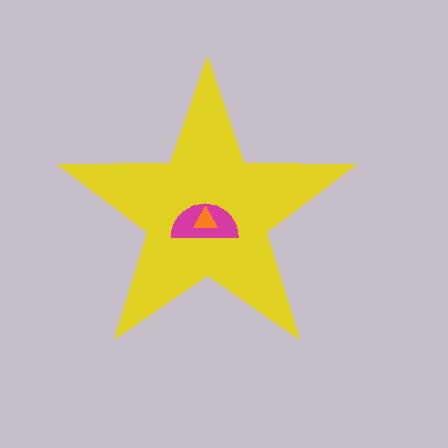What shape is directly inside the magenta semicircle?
The orange triangle.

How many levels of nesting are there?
3.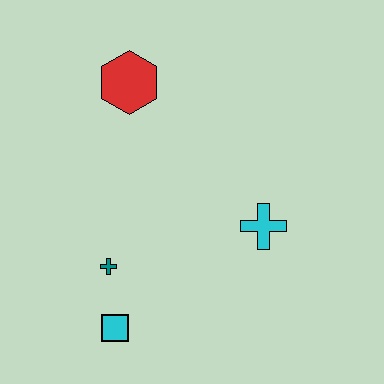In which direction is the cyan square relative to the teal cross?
The cyan square is below the teal cross.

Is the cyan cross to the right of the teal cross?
Yes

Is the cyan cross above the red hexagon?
No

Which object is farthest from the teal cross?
The red hexagon is farthest from the teal cross.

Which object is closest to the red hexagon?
The teal cross is closest to the red hexagon.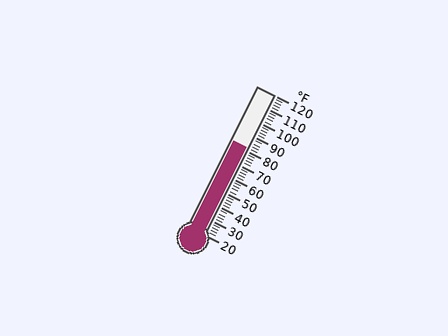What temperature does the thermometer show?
The thermometer shows approximately 82°F.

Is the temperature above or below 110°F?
The temperature is below 110°F.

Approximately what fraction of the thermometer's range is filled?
The thermometer is filled to approximately 60% of its range.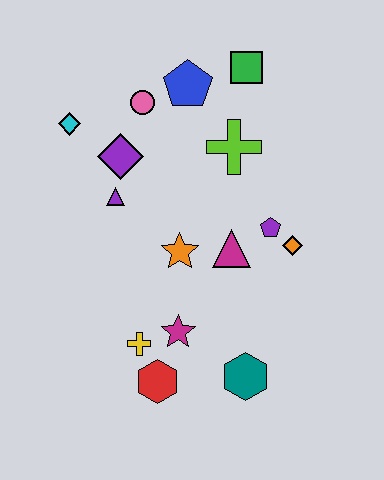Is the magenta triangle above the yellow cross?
Yes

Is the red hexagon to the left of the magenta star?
Yes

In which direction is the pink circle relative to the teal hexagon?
The pink circle is above the teal hexagon.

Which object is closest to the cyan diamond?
The purple diamond is closest to the cyan diamond.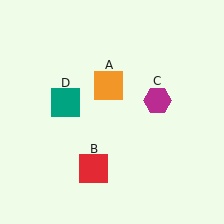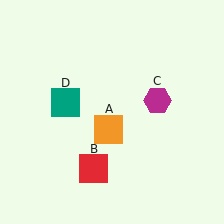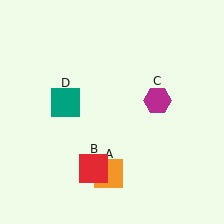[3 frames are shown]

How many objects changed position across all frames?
1 object changed position: orange square (object A).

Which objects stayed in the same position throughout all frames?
Red square (object B) and magenta hexagon (object C) and teal square (object D) remained stationary.